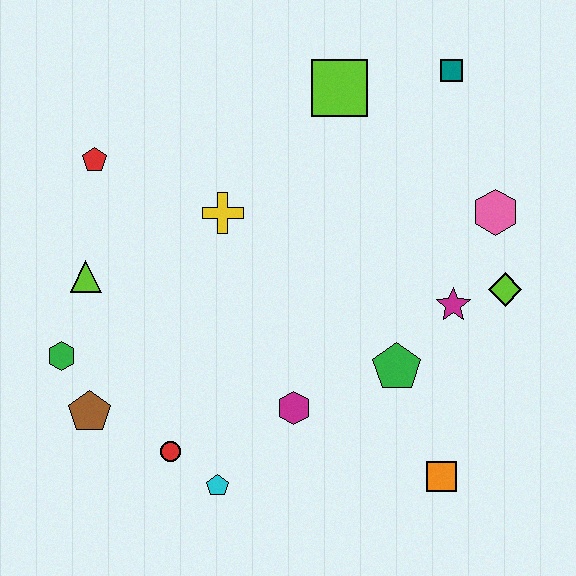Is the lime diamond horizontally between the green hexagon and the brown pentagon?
No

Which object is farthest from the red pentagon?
The orange square is farthest from the red pentagon.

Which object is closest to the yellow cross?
The red pentagon is closest to the yellow cross.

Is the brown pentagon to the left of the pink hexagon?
Yes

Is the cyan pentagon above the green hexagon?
No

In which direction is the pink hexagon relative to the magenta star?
The pink hexagon is above the magenta star.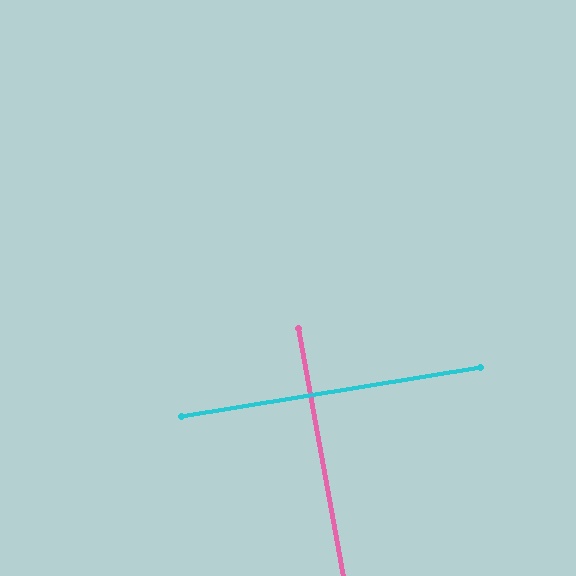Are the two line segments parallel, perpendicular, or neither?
Perpendicular — they meet at approximately 89°.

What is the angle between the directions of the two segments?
Approximately 89 degrees.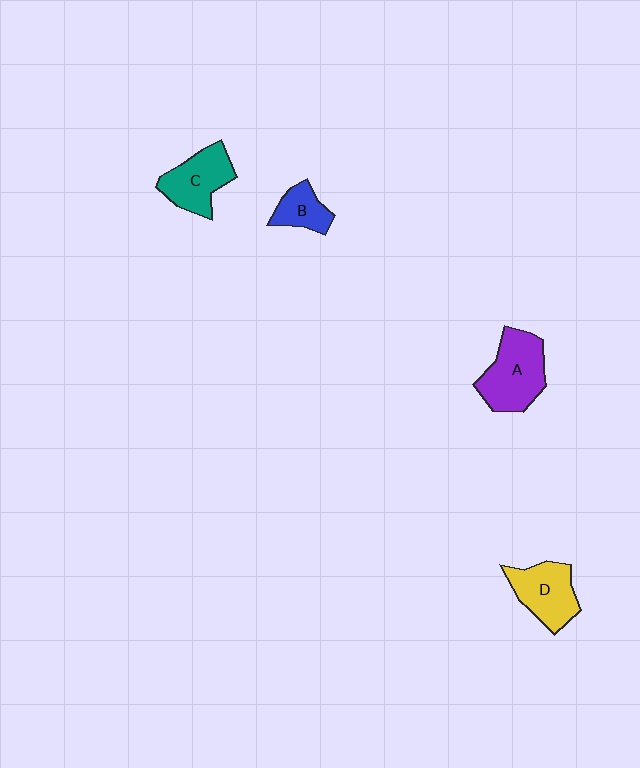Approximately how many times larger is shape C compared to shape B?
Approximately 1.6 times.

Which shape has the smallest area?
Shape B (blue).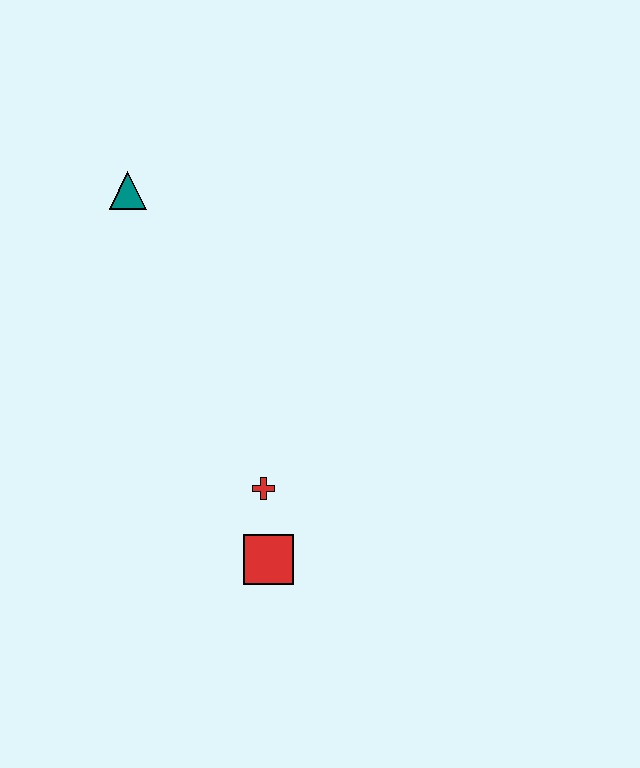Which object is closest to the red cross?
The red square is closest to the red cross.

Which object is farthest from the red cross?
The teal triangle is farthest from the red cross.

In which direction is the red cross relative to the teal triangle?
The red cross is below the teal triangle.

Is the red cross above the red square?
Yes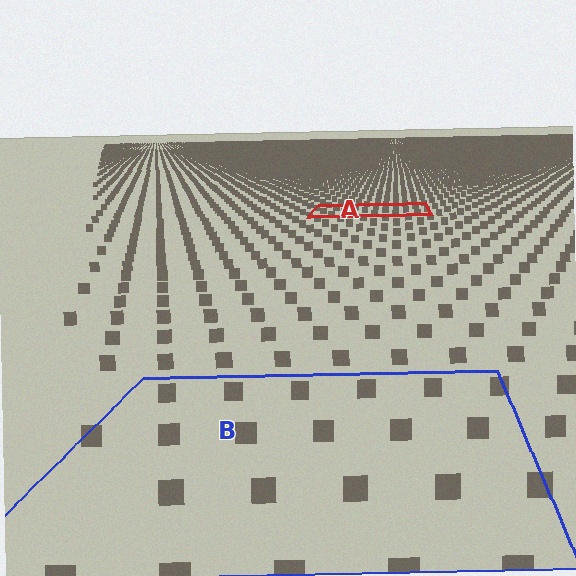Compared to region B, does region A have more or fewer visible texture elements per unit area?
Region A has more texture elements per unit area — they are packed more densely because it is farther away.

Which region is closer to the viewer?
Region B is closer. The texture elements there are larger and more spread out.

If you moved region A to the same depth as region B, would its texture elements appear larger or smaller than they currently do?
They would appear larger. At a closer depth, the same texture elements are projected at a bigger on-screen size.